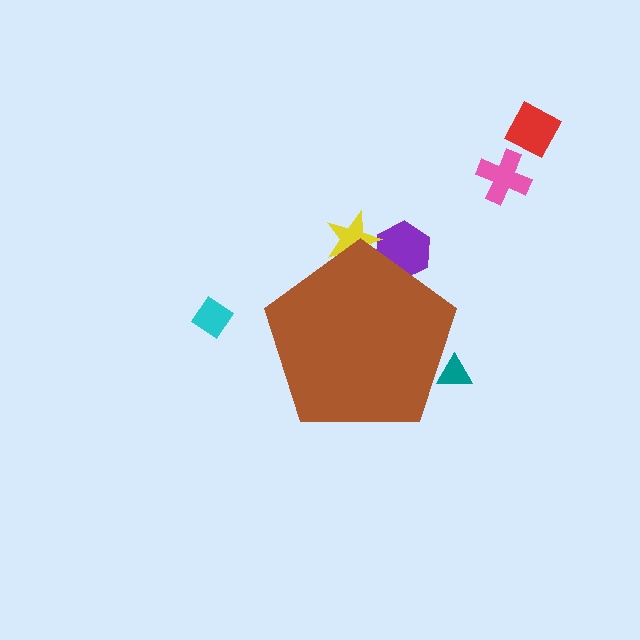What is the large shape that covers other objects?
A brown pentagon.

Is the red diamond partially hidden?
No, the red diamond is fully visible.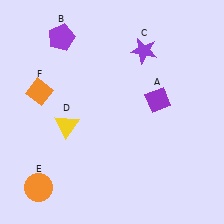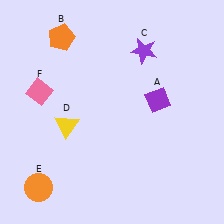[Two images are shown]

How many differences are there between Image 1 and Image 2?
There are 2 differences between the two images.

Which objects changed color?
B changed from purple to orange. F changed from orange to pink.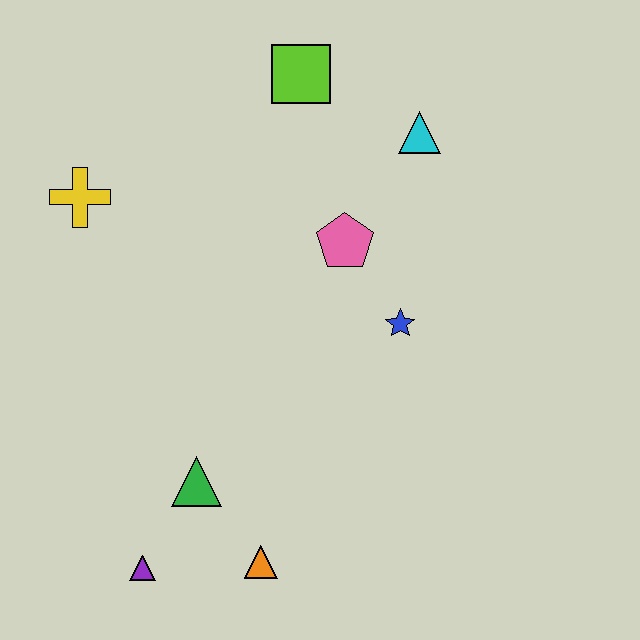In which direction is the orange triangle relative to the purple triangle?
The orange triangle is to the right of the purple triangle.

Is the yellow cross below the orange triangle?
No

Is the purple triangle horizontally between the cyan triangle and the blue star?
No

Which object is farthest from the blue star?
The purple triangle is farthest from the blue star.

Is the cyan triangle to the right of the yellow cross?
Yes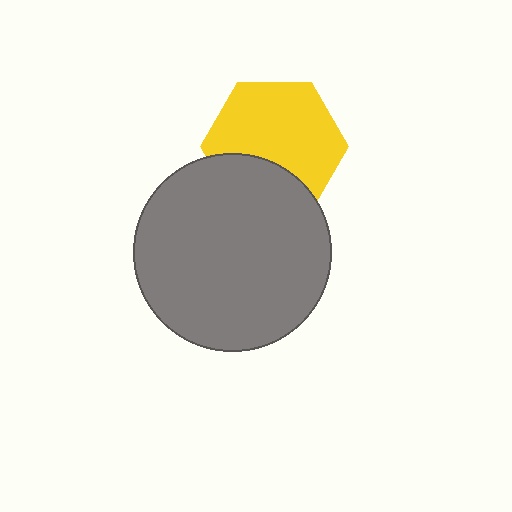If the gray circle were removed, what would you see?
You would see the complete yellow hexagon.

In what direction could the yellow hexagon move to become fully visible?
The yellow hexagon could move up. That would shift it out from behind the gray circle entirely.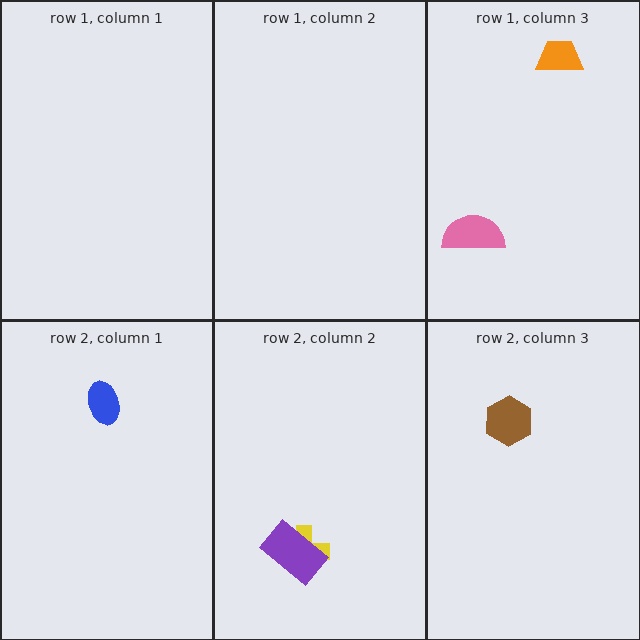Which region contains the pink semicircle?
The row 1, column 3 region.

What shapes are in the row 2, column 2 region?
The yellow cross, the purple rectangle.